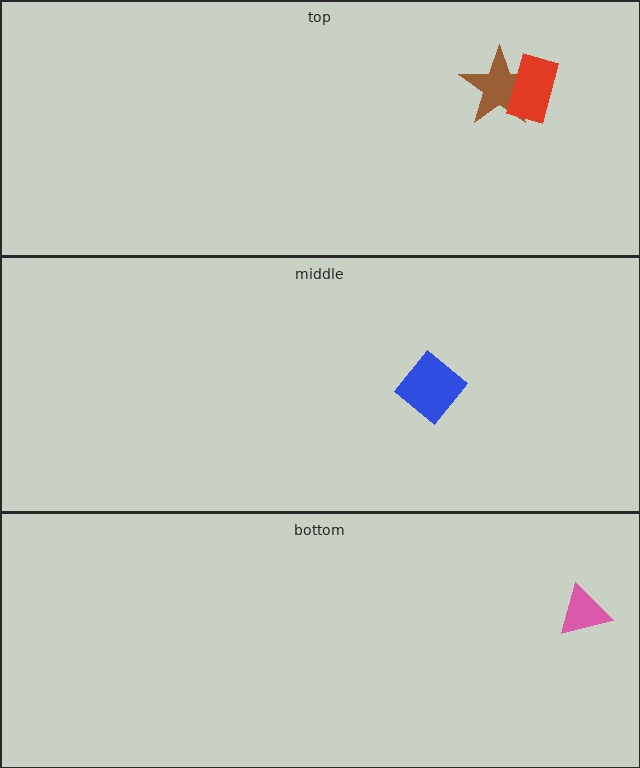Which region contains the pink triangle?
The bottom region.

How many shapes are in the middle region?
1.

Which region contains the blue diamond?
The middle region.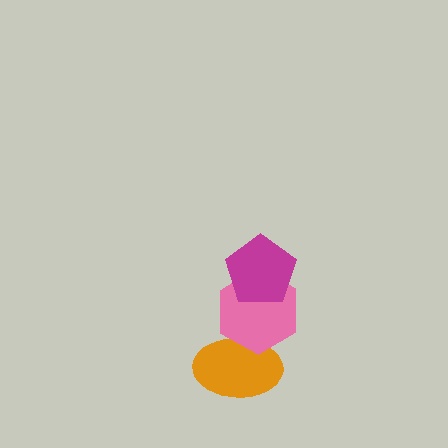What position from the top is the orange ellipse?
The orange ellipse is 3rd from the top.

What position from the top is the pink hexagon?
The pink hexagon is 2nd from the top.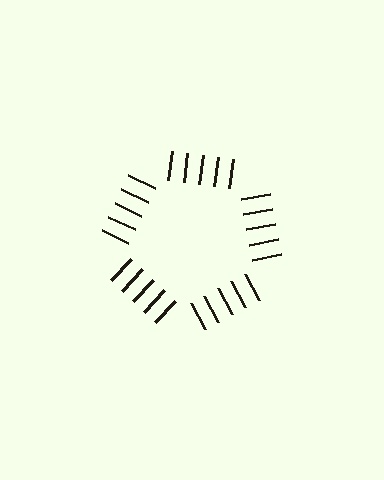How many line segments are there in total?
25 — 5 along each of the 5 edges.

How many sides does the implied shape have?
5 sides — the line-ends trace a pentagon.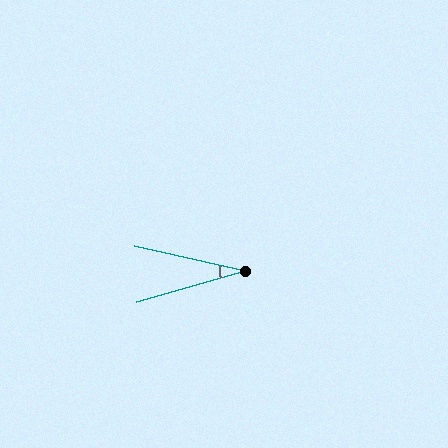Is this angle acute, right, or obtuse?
It is acute.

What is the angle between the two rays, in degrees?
Approximately 28 degrees.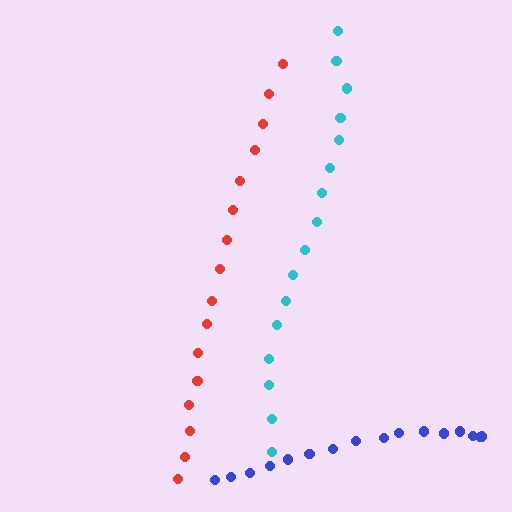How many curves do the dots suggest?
There are 3 distinct paths.